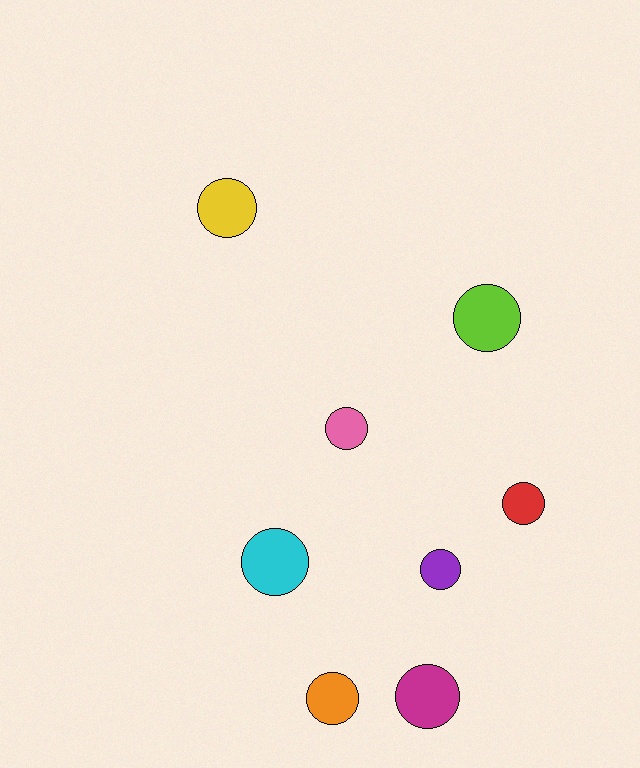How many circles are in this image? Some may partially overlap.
There are 8 circles.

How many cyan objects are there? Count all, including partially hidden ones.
There is 1 cyan object.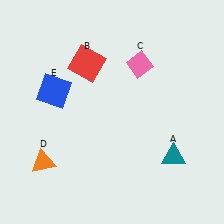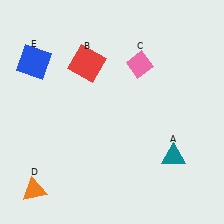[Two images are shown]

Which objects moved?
The objects that moved are: the orange triangle (D), the blue square (E).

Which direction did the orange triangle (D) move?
The orange triangle (D) moved down.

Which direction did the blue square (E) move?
The blue square (E) moved up.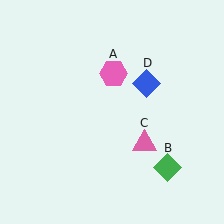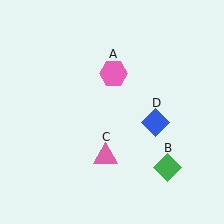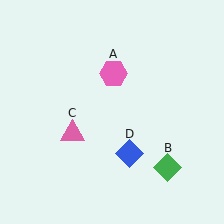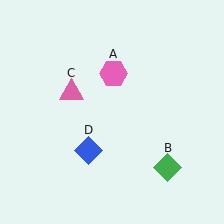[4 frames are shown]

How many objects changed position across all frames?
2 objects changed position: pink triangle (object C), blue diamond (object D).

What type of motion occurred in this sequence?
The pink triangle (object C), blue diamond (object D) rotated clockwise around the center of the scene.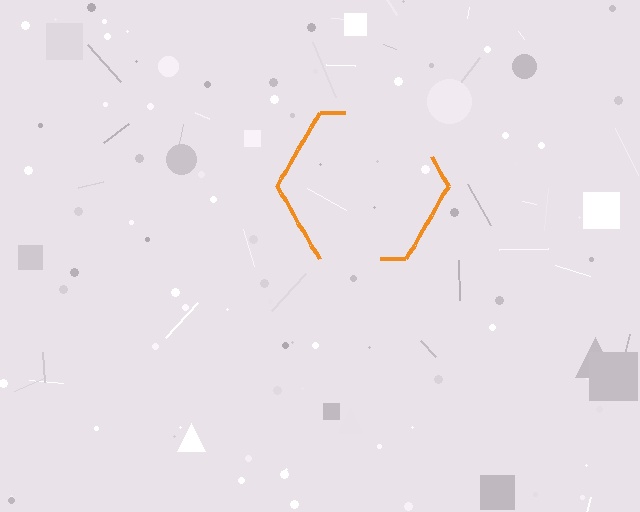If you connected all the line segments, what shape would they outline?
They would outline a hexagon.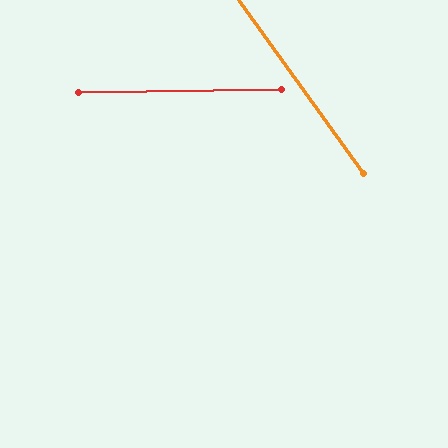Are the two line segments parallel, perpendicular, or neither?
Neither parallel nor perpendicular — they differ by about 55°.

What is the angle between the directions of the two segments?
Approximately 55 degrees.